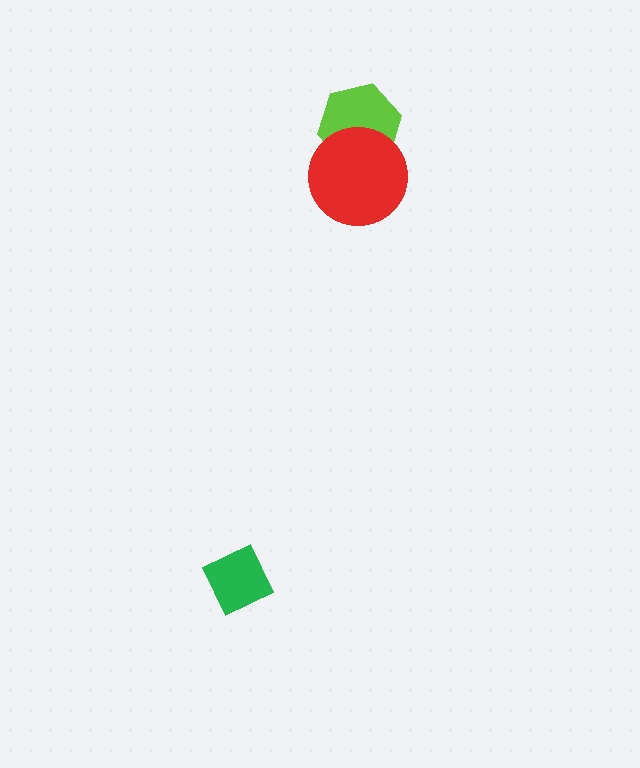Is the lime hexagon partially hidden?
Yes, it is partially covered by another shape.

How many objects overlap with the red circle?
1 object overlaps with the red circle.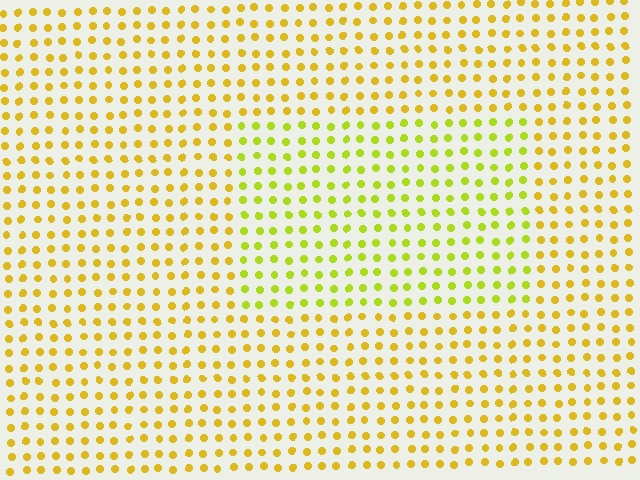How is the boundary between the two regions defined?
The boundary is defined purely by a slight shift in hue (about 27 degrees). Spacing, size, and orientation are identical on both sides.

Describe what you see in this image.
The image is filled with small yellow elements in a uniform arrangement. A rectangle-shaped region is visible where the elements are tinted to a slightly different hue, forming a subtle color boundary.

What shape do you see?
I see a rectangle.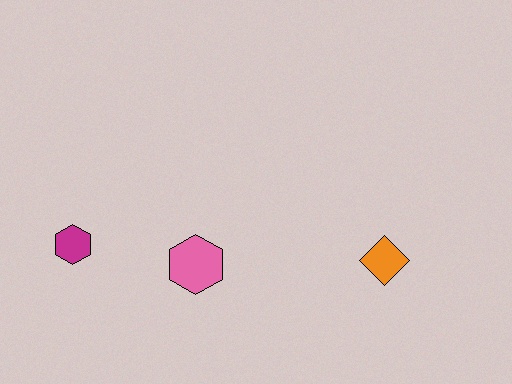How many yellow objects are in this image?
There are no yellow objects.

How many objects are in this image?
There are 3 objects.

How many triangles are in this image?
There are no triangles.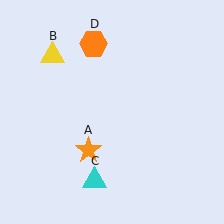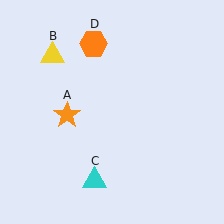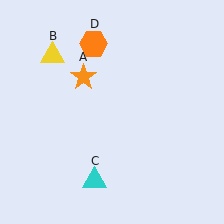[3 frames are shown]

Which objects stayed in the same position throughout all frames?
Yellow triangle (object B) and cyan triangle (object C) and orange hexagon (object D) remained stationary.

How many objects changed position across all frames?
1 object changed position: orange star (object A).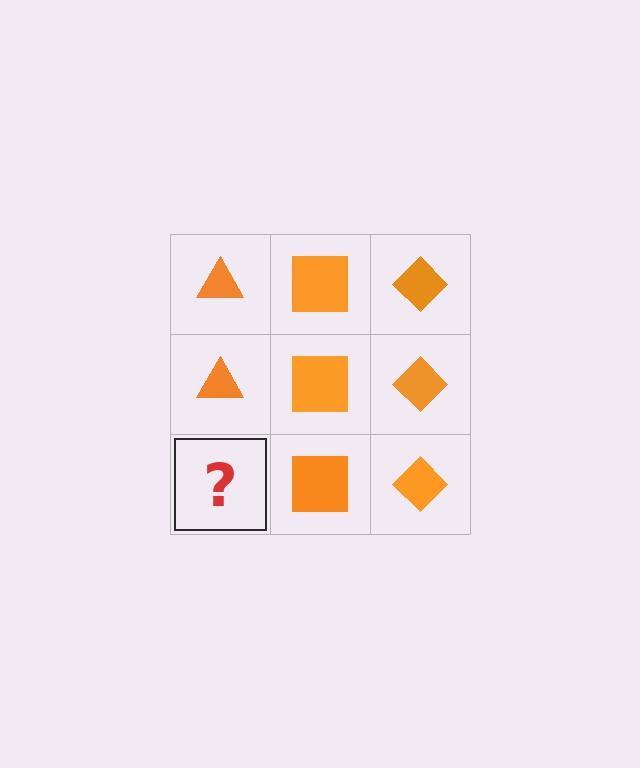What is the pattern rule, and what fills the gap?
The rule is that each column has a consistent shape. The gap should be filled with an orange triangle.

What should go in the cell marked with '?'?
The missing cell should contain an orange triangle.